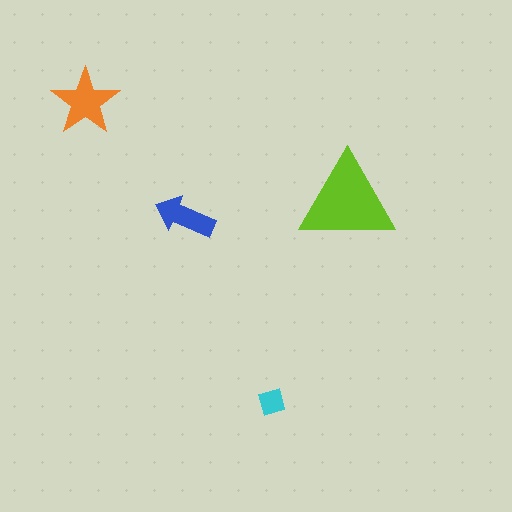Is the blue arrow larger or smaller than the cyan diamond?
Larger.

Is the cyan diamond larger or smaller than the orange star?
Smaller.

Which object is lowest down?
The cyan diamond is bottommost.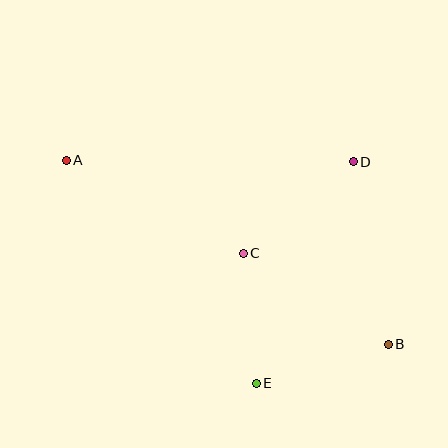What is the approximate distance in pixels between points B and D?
The distance between B and D is approximately 186 pixels.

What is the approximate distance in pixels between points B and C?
The distance between B and C is approximately 171 pixels.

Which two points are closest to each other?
Points C and E are closest to each other.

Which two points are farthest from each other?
Points A and B are farthest from each other.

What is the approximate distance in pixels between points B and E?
The distance between B and E is approximately 137 pixels.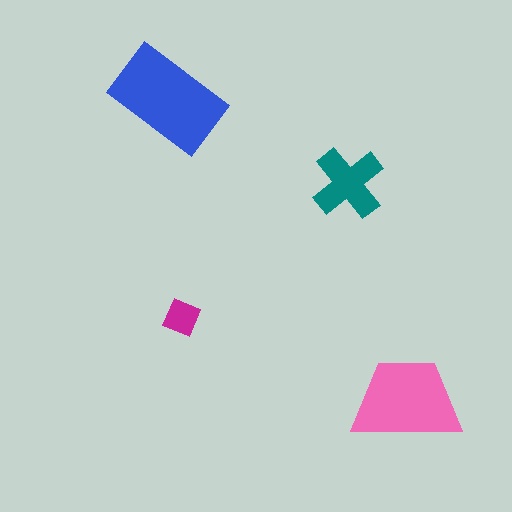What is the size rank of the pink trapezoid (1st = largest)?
2nd.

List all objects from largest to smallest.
The blue rectangle, the pink trapezoid, the teal cross, the magenta square.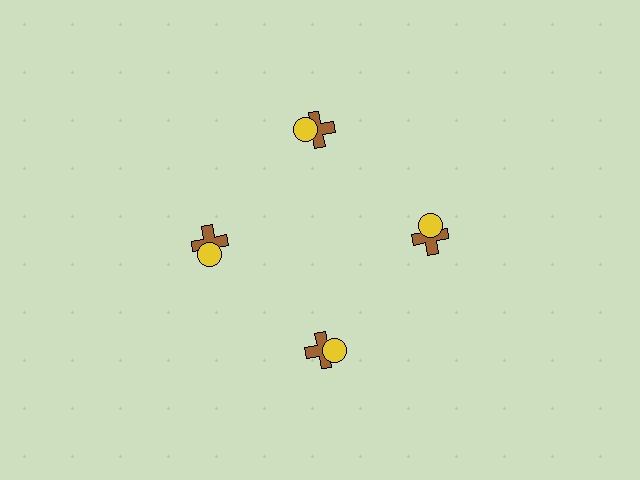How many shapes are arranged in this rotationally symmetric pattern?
There are 8 shapes, arranged in 4 groups of 2.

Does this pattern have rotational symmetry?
Yes, this pattern has 4-fold rotational symmetry. It looks the same after rotating 90 degrees around the center.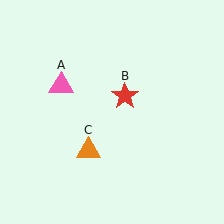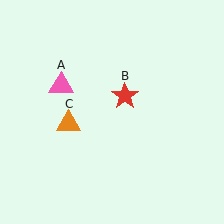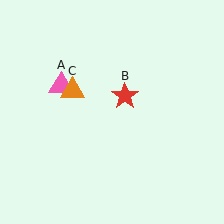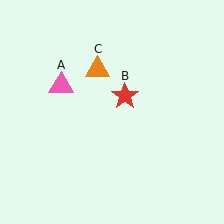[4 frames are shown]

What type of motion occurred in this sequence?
The orange triangle (object C) rotated clockwise around the center of the scene.